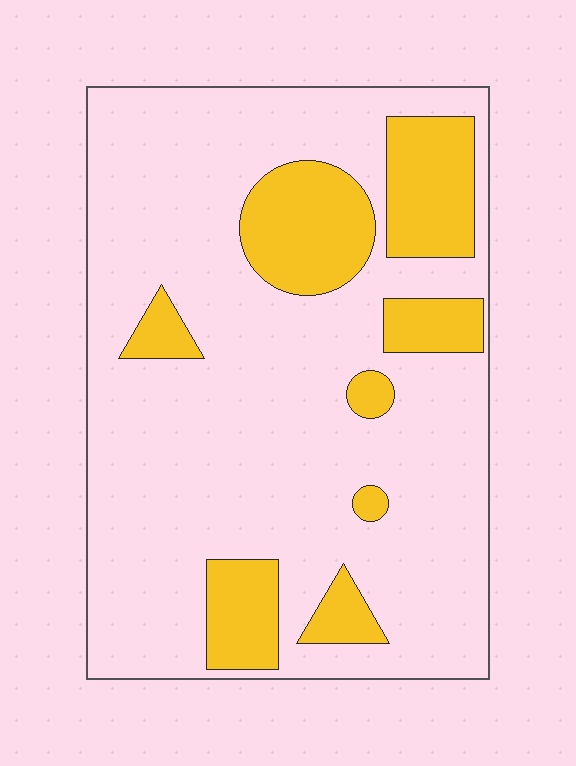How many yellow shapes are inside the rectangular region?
8.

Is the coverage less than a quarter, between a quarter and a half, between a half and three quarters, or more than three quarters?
Less than a quarter.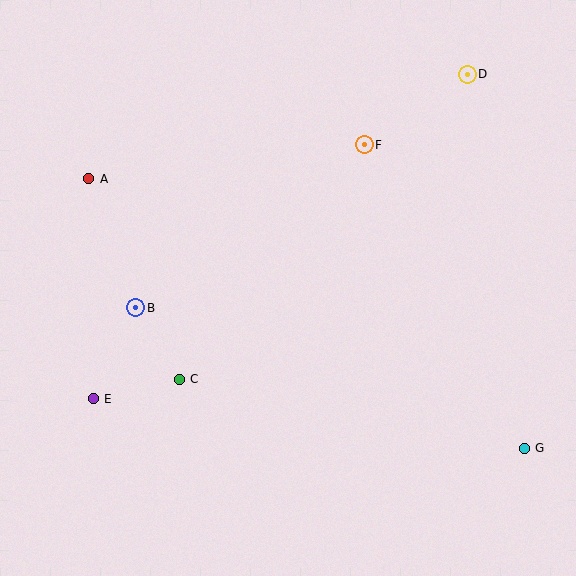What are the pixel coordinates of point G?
Point G is at (524, 448).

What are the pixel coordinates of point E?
Point E is at (93, 399).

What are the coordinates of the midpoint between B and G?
The midpoint between B and G is at (330, 378).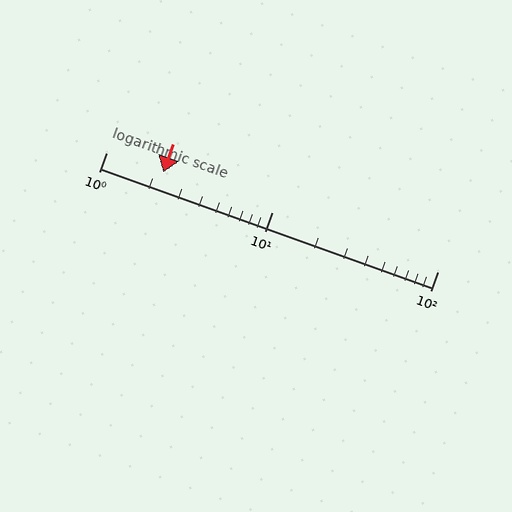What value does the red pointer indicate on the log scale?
The pointer indicates approximately 2.2.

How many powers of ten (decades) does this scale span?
The scale spans 2 decades, from 1 to 100.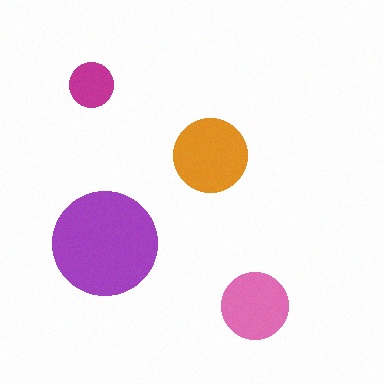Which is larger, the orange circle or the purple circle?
The purple one.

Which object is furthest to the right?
The pink circle is rightmost.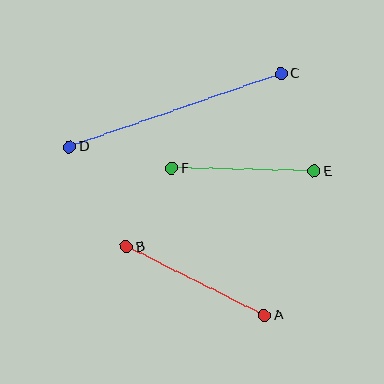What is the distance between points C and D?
The distance is approximately 224 pixels.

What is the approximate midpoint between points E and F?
The midpoint is at approximately (243, 170) pixels.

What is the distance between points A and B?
The distance is approximately 154 pixels.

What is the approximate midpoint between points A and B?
The midpoint is at approximately (195, 281) pixels.